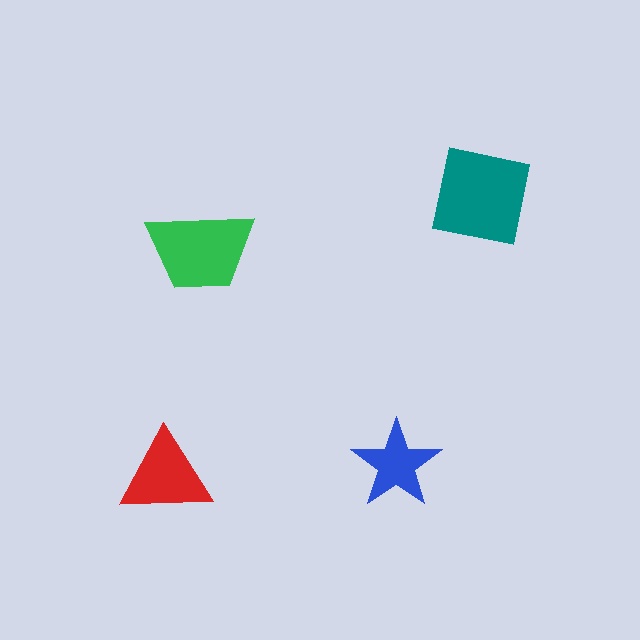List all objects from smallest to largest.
The blue star, the red triangle, the green trapezoid, the teal square.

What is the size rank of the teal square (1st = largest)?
1st.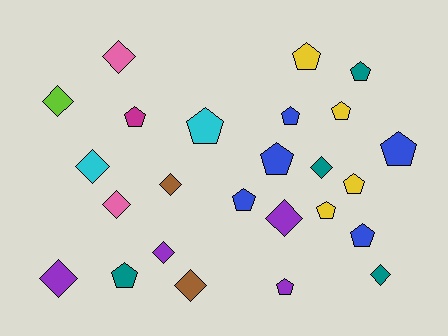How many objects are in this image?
There are 25 objects.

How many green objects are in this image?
There are no green objects.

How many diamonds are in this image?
There are 11 diamonds.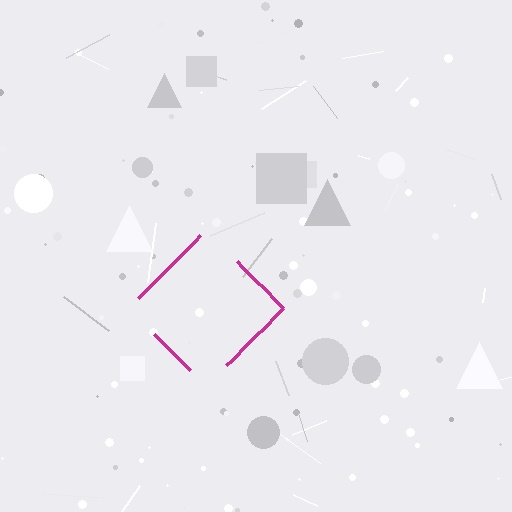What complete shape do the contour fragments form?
The contour fragments form a diamond.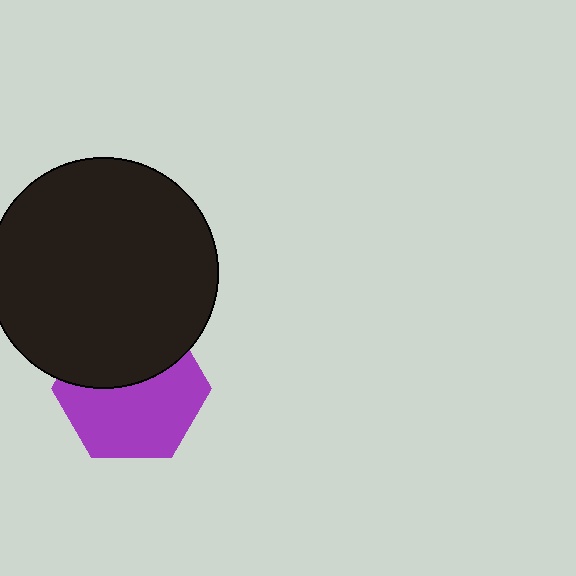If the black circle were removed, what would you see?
You would see the complete purple hexagon.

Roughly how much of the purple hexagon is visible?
About half of it is visible (roughly 59%).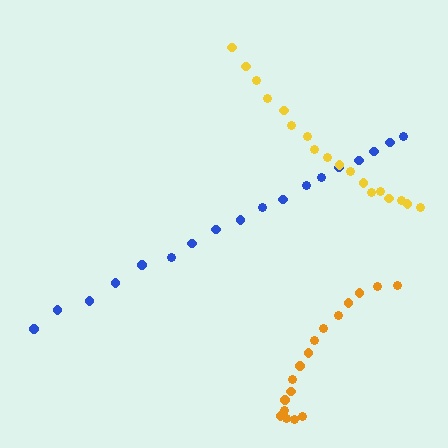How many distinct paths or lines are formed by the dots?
There are 3 distinct paths.